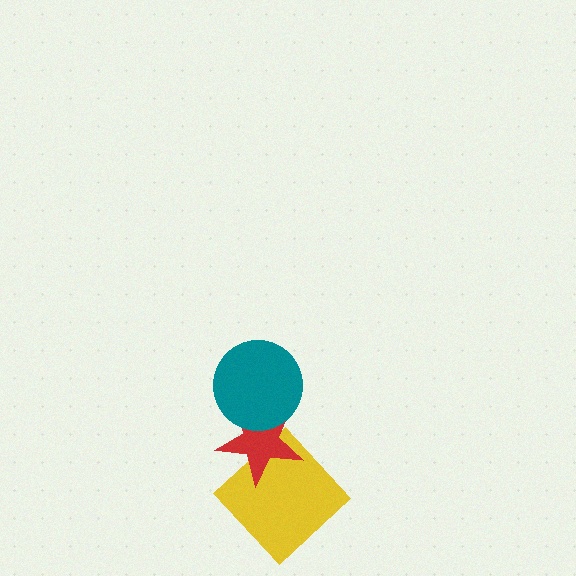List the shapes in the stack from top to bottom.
From top to bottom: the teal circle, the red star, the yellow diamond.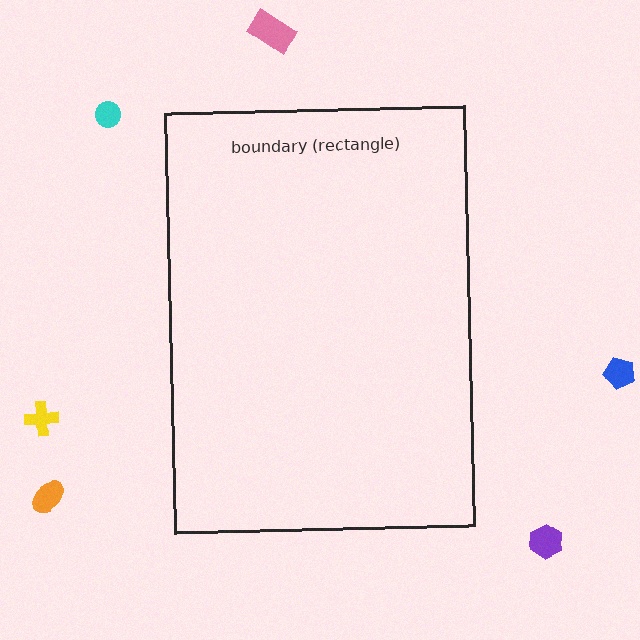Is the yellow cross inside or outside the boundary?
Outside.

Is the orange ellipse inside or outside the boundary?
Outside.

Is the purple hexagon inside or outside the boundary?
Outside.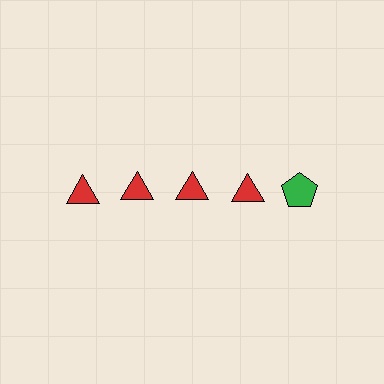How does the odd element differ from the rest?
It differs in both color (green instead of red) and shape (pentagon instead of triangle).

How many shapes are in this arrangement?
There are 5 shapes arranged in a grid pattern.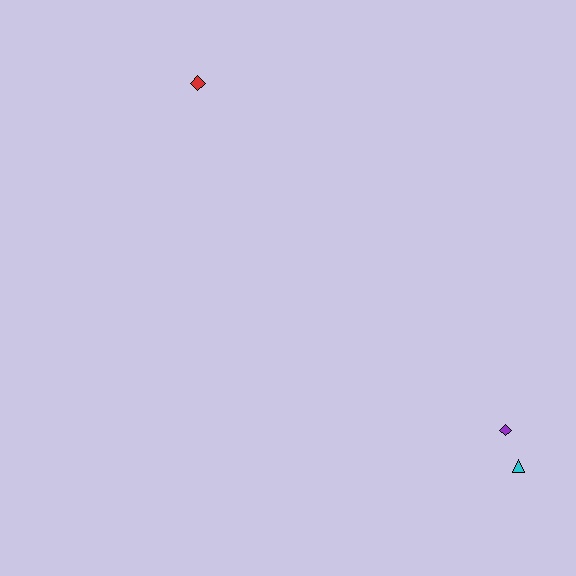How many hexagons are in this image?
There are no hexagons.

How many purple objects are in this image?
There is 1 purple object.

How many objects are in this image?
There are 3 objects.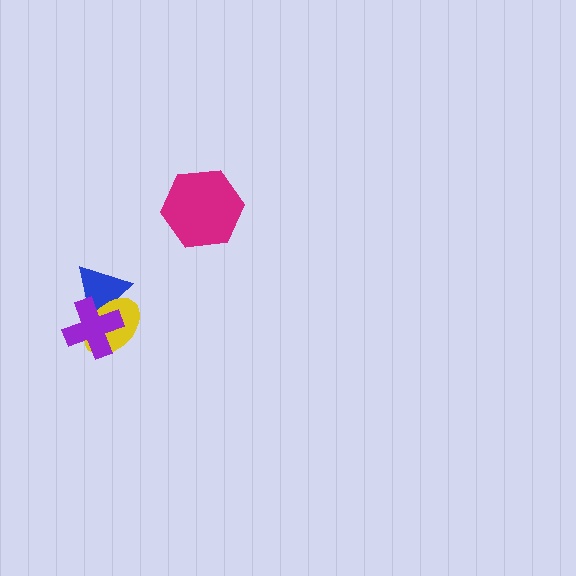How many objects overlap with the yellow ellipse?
2 objects overlap with the yellow ellipse.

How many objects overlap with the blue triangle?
2 objects overlap with the blue triangle.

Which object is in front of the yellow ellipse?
The purple cross is in front of the yellow ellipse.